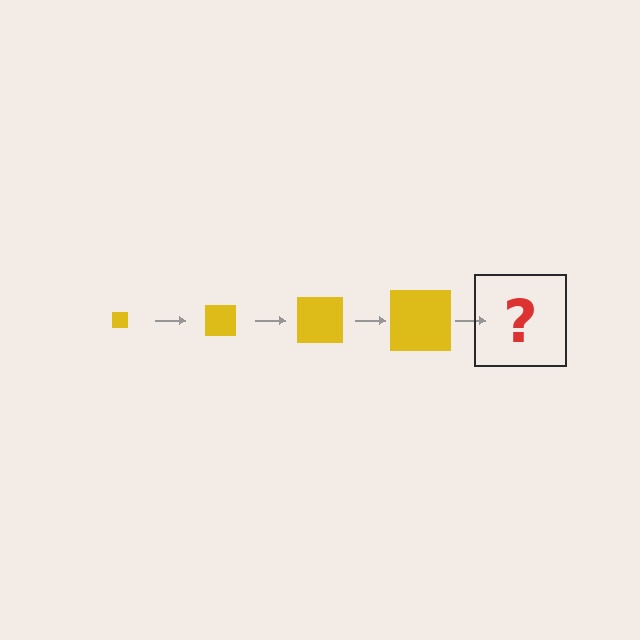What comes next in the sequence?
The next element should be a yellow square, larger than the previous one.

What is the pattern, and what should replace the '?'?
The pattern is that the square gets progressively larger each step. The '?' should be a yellow square, larger than the previous one.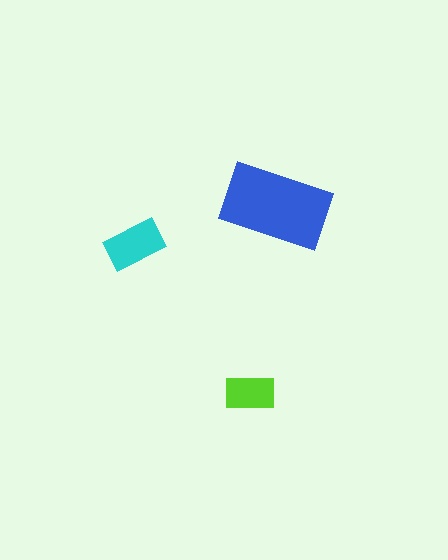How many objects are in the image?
There are 3 objects in the image.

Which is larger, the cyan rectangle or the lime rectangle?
The cyan one.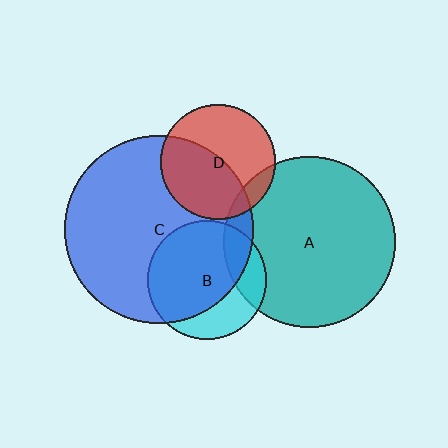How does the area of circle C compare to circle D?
Approximately 2.7 times.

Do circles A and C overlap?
Yes.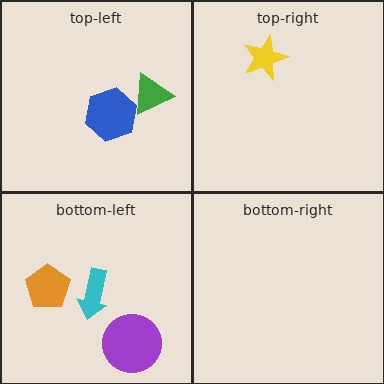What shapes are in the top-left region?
The green triangle, the blue hexagon.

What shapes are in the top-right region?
The yellow star.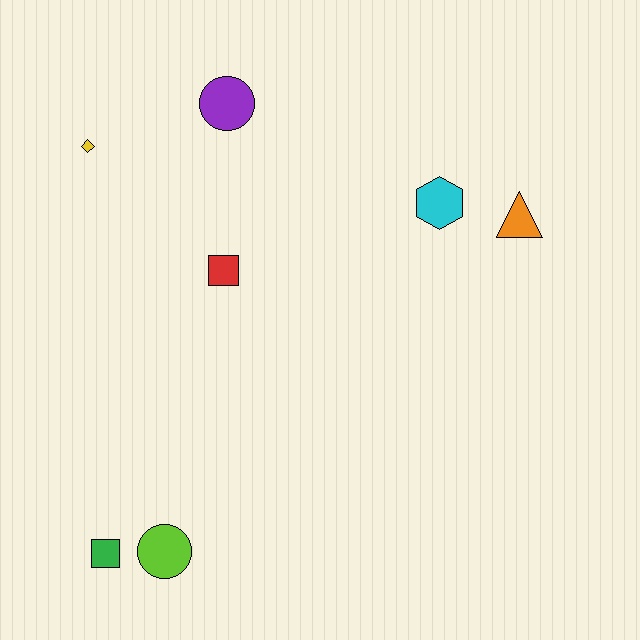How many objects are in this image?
There are 7 objects.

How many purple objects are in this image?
There is 1 purple object.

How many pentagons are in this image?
There are no pentagons.